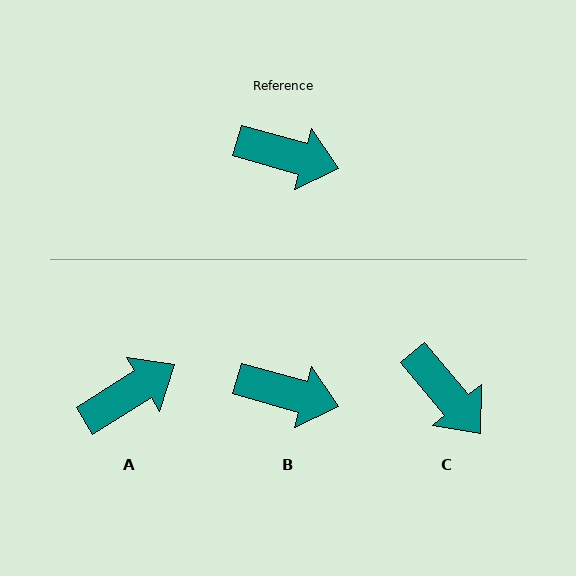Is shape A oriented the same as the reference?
No, it is off by about 47 degrees.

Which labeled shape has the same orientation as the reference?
B.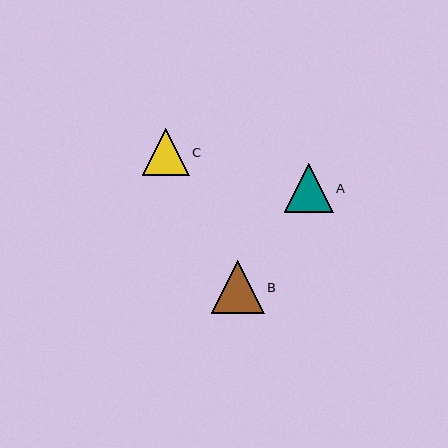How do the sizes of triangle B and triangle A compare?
Triangle B and triangle A are approximately the same size.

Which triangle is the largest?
Triangle B is the largest with a size of approximately 53 pixels.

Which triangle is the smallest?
Triangle C is the smallest with a size of approximately 47 pixels.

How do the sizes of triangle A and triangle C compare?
Triangle A and triangle C are approximately the same size.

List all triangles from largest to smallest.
From largest to smallest: B, A, C.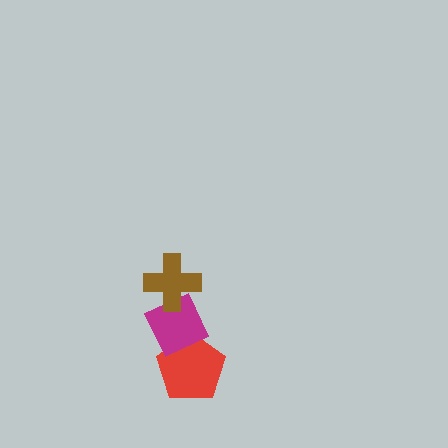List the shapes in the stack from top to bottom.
From top to bottom: the brown cross, the magenta diamond, the red pentagon.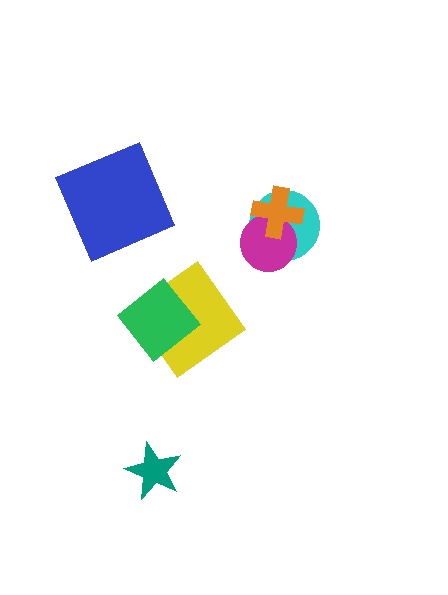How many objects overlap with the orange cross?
2 objects overlap with the orange cross.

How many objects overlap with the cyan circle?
2 objects overlap with the cyan circle.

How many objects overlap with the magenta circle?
2 objects overlap with the magenta circle.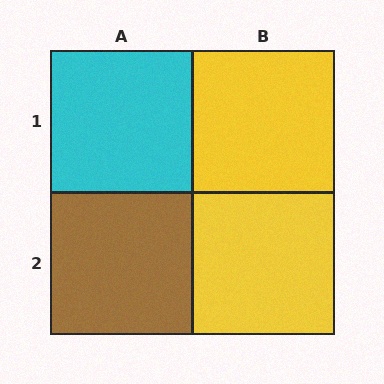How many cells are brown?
1 cell is brown.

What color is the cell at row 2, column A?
Brown.